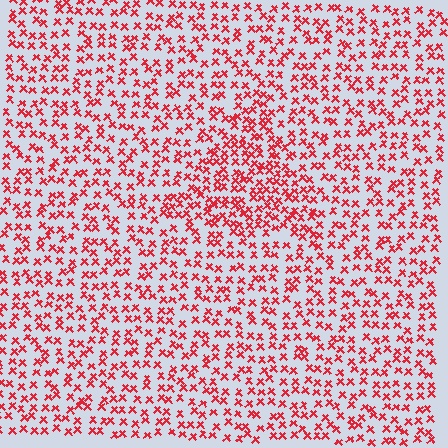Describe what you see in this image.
The image contains small red elements arranged at two different densities. A triangle-shaped region is visible where the elements are more densely packed than the surrounding area.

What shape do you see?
I see a triangle.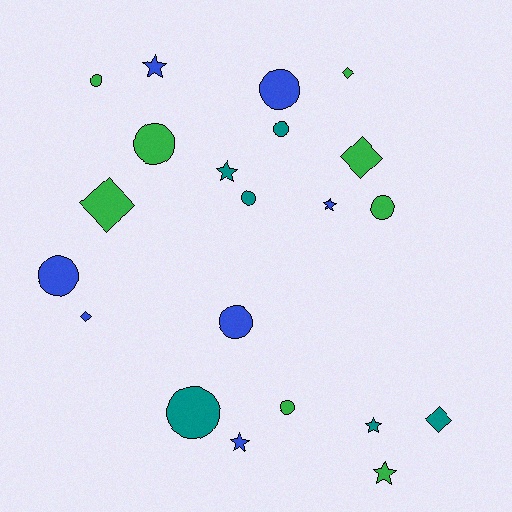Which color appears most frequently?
Green, with 8 objects.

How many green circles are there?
There are 4 green circles.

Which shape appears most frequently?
Circle, with 10 objects.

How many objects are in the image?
There are 21 objects.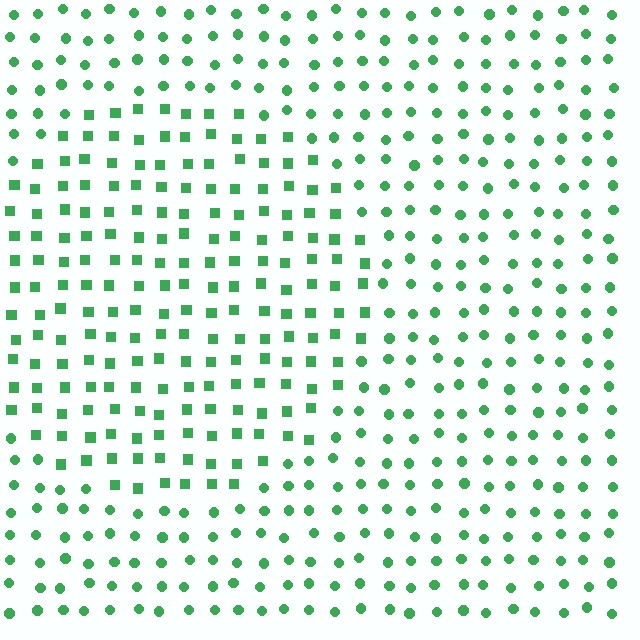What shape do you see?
I see a circle.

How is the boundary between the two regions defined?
The boundary is defined by a change in element shape: squares inside vs. circles outside. All elements share the same color and spacing.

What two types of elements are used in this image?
The image uses squares inside the circle region and circles outside it.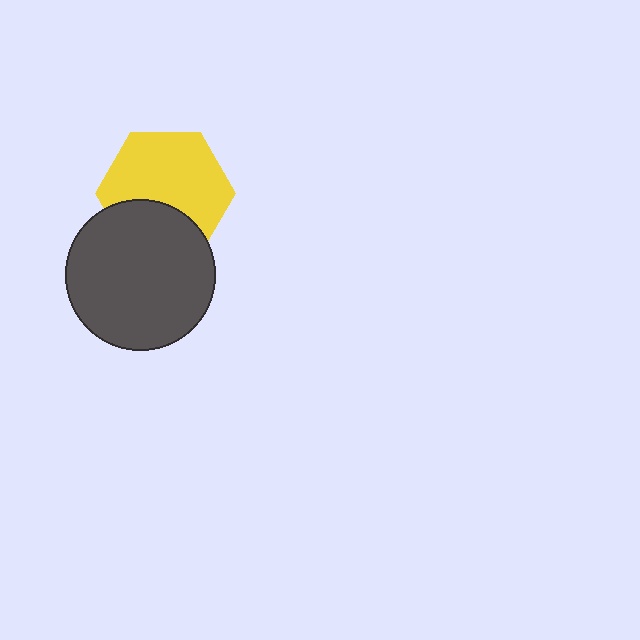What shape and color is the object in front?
The object in front is a dark gray circle.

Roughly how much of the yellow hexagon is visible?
Most of it is visible (roughly 68%).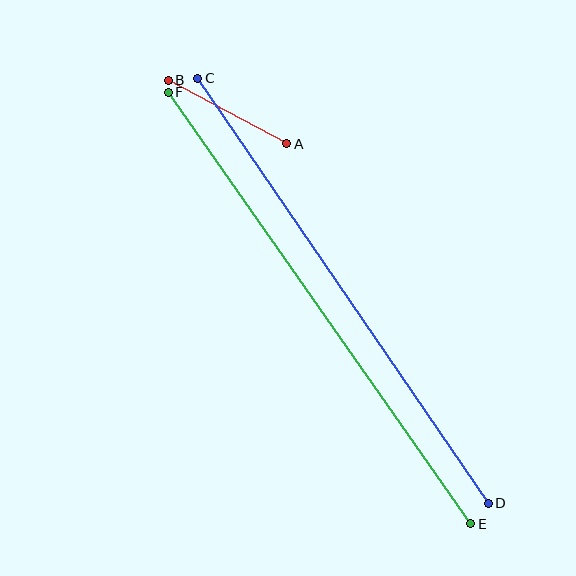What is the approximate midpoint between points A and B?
The midpoint is at approximately (227, 112) pixels.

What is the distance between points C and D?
The distance is approximately 515 pixels.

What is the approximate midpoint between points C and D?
The midpoint is at approximately (343, 291) pixels.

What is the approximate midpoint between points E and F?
The midpoint is at approximately (320, 308) pixels.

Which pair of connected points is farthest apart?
Points E and F are farthest apart.